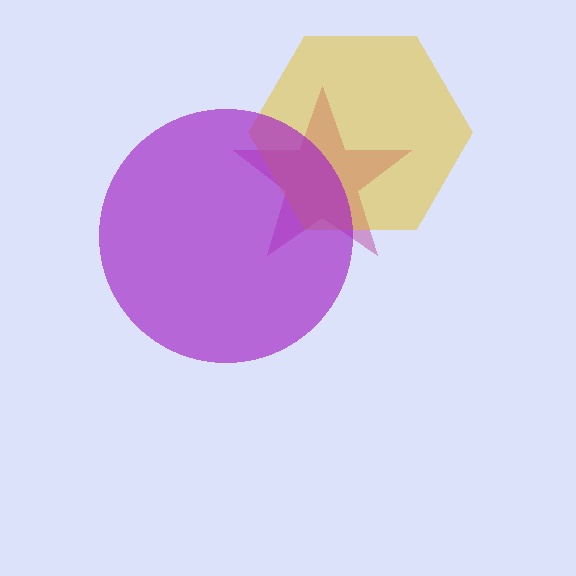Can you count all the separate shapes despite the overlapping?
Yes, there are 3 separate shapes.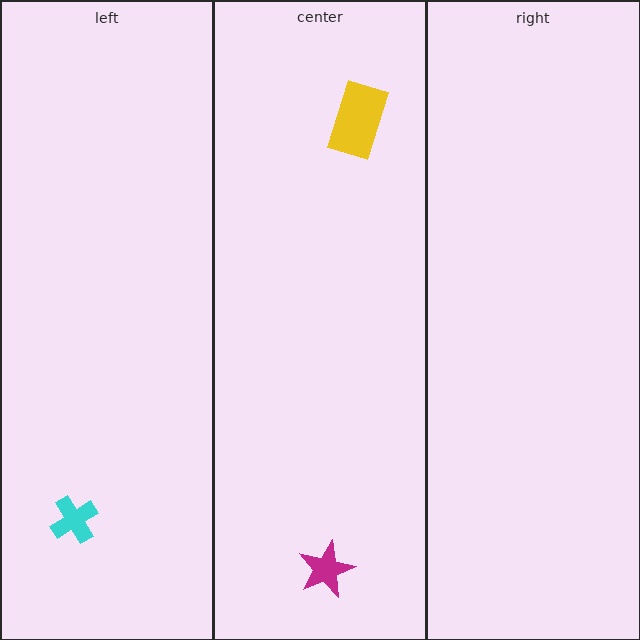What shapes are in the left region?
The cyan cross.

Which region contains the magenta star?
The center region.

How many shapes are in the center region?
2.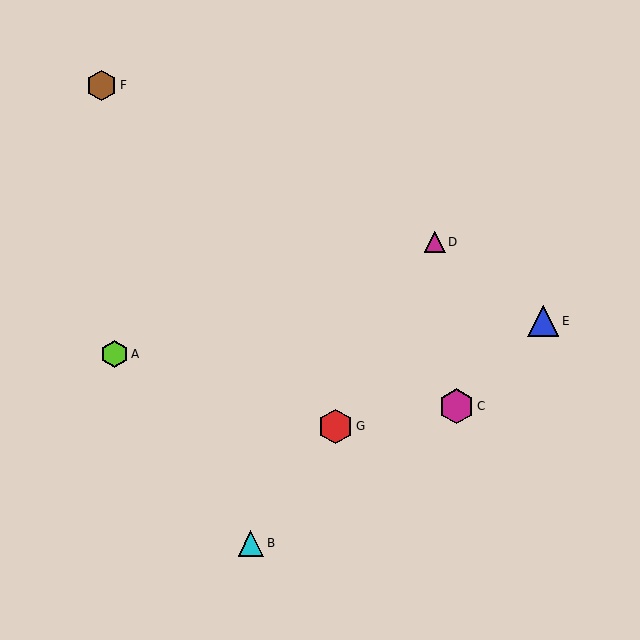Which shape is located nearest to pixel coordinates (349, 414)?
The red hexagon (labeled G) at (335, 426) is nearest to that location.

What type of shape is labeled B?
Shape B is a cyan triangle.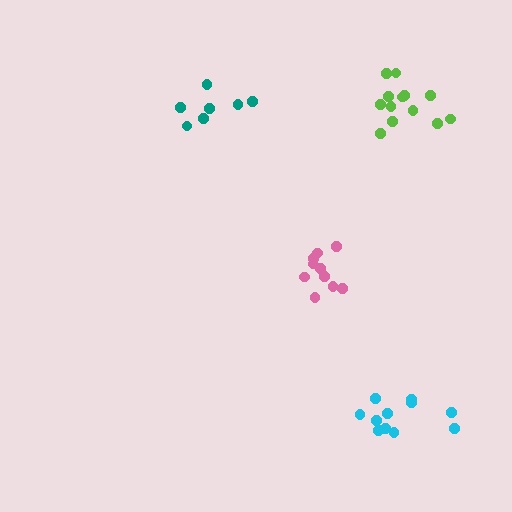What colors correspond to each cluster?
The clusters are colored: teal, cyan, lime, pink.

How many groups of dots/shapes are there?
There are 4 groups.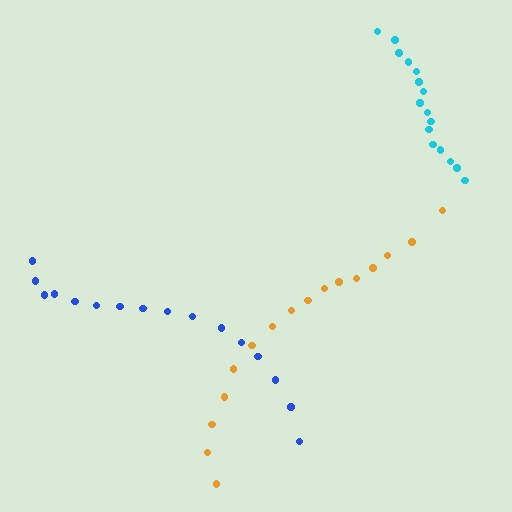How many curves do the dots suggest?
There are 3 distinct paths.